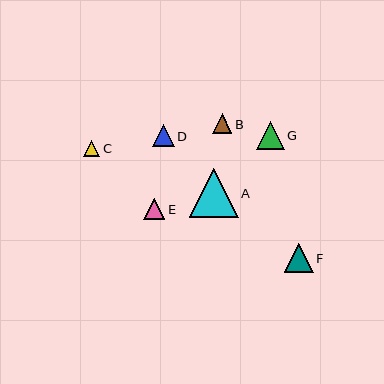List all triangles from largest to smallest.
From largest to smallest: A, F, G, D, E, B, C.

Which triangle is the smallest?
Triangle C is the smallest with a size of approximately 16 pixels.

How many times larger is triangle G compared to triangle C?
Triangle G is approximately 1.7 times the size of triangle C.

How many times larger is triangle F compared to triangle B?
Triangle F is approximately 1.5 times the size of triangle B.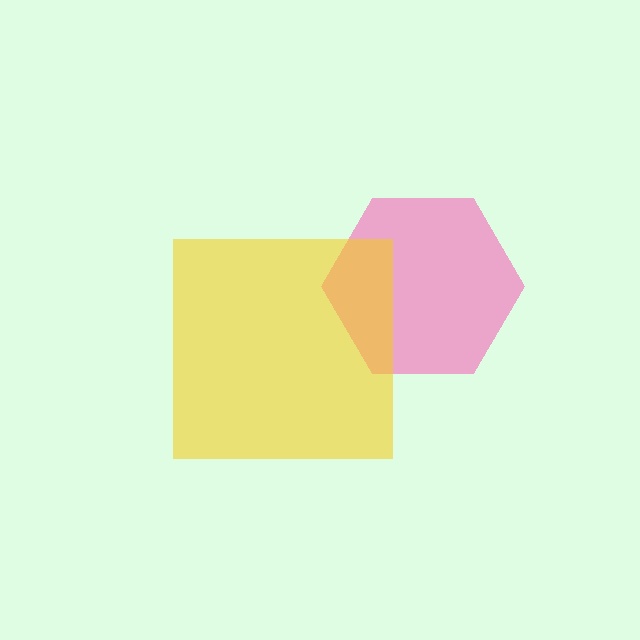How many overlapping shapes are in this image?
There are 2 overlapping shapes in the image.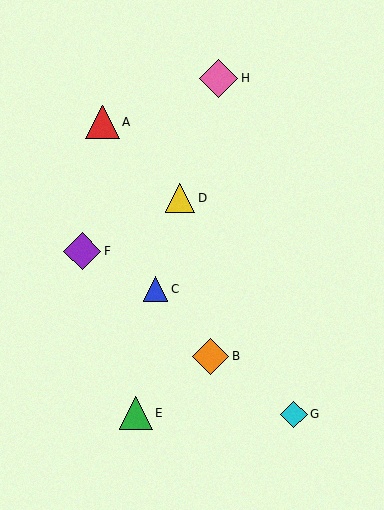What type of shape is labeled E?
Shape E is a green triangle.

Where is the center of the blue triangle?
The center of the blue triangle is at (155, 289).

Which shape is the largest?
The pink diamond (labeled H) is the largest.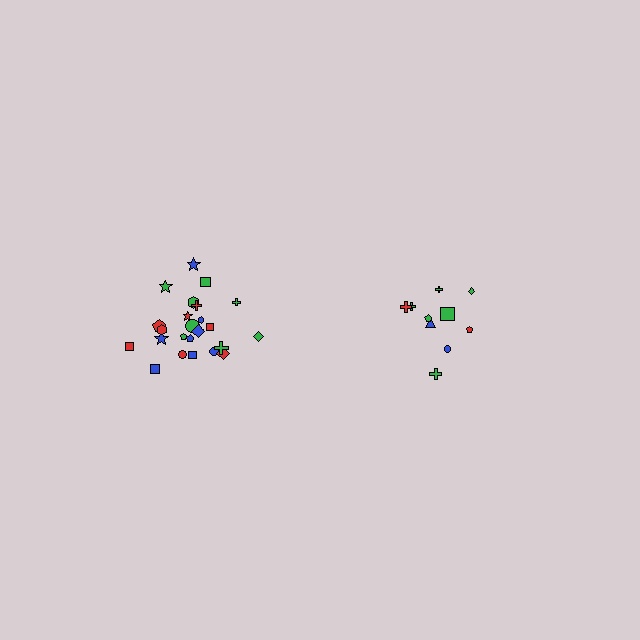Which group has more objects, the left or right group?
The left group.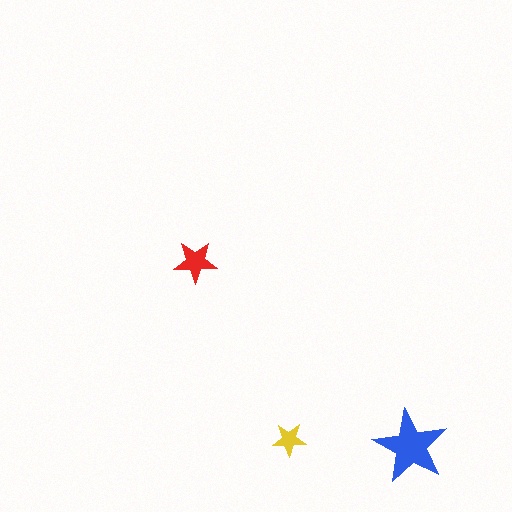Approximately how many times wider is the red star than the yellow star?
About 1.5 times wider.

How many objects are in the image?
There are 3 objects in the image.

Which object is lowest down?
The blue star is bottommost.